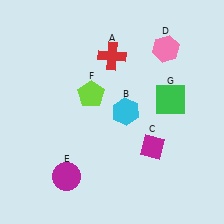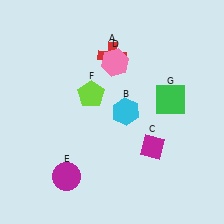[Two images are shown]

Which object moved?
The pink hexagon (D) moved left.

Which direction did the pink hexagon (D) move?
The pink hexagon (D) moved left.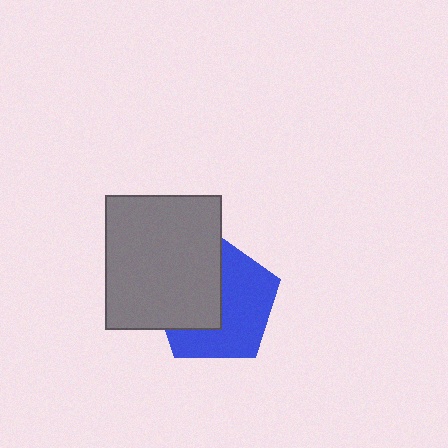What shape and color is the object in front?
The object in front is a gray rectangle.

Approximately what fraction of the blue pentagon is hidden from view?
Roughly 45% of the blue pentagon is hidden behind the gray rectangle.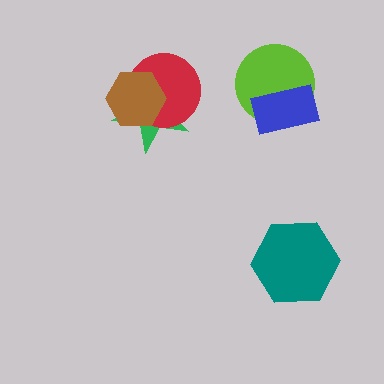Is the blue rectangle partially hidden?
No, no other shape covers it.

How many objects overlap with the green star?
2 objects overlap with the green star.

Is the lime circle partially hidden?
Yes, it is partially covered by another shape.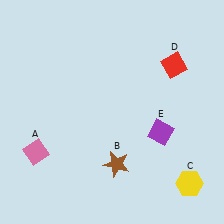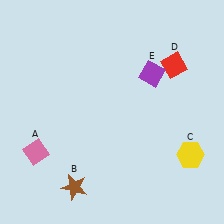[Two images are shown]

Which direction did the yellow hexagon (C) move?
The yellow hexagon (C) moved up.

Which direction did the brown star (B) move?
The brown star (B) moved left.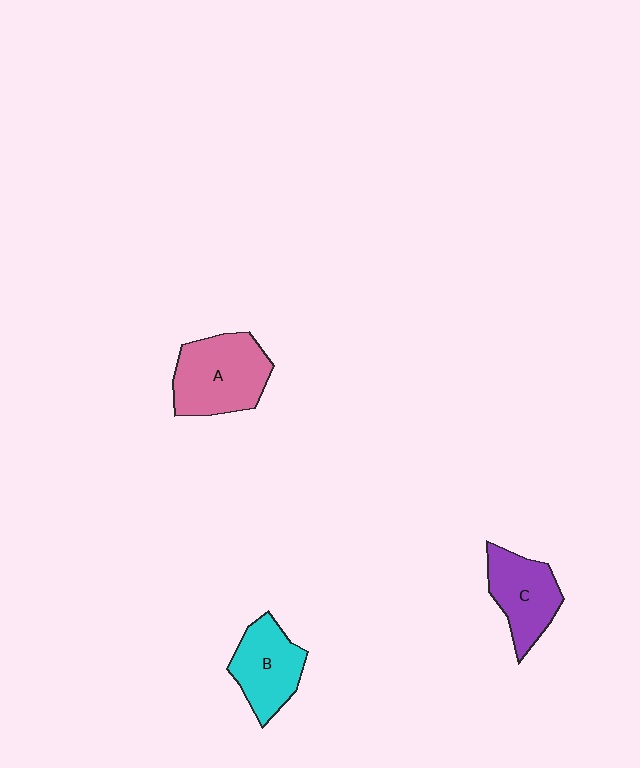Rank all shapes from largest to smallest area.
From largest to smallest: A (pink), C (purple), B (cyan).